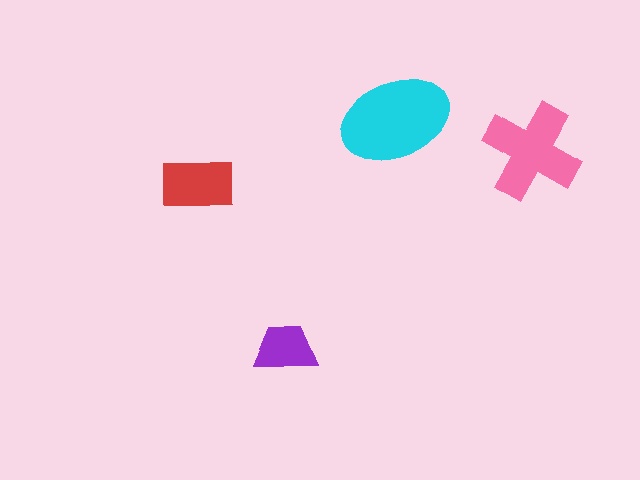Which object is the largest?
The cyan ellipse.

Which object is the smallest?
The purple trapezoid.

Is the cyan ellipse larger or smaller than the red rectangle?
Larger.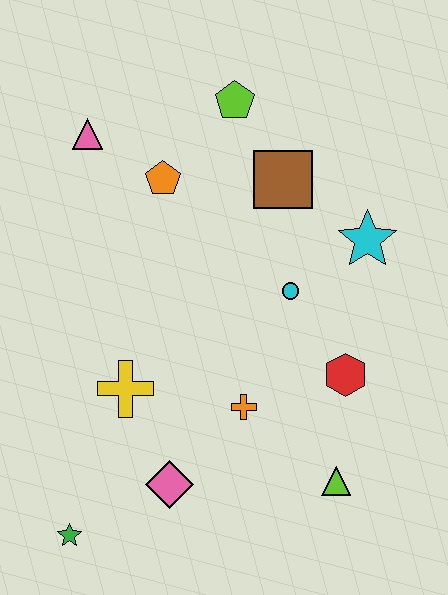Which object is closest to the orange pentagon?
The pink triangle is closest to the orange pentagon.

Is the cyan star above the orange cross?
Yes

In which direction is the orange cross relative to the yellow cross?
The orange cross is to the right of the yellow cross.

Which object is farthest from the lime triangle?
The pink triangle is farthest from the lime triangle.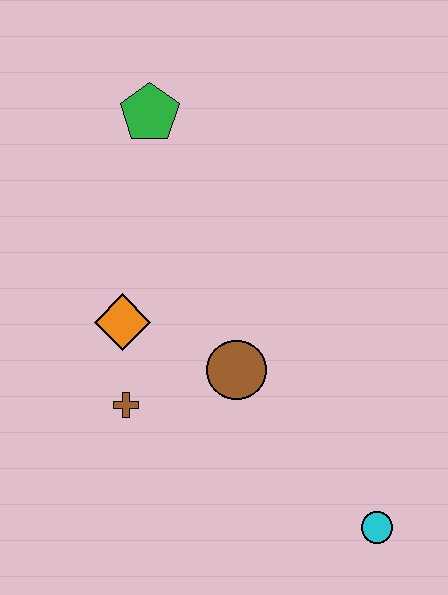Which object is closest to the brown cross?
The orange diamond is closest to the brown cross.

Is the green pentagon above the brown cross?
Yes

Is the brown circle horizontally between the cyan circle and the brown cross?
Yes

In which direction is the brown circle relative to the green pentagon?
The brown circle is below the green pentagon.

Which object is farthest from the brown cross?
The green pentagon is farthest from the brown cross.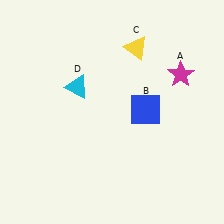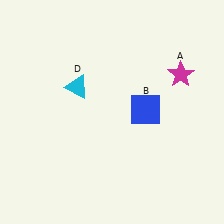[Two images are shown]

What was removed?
The yellow triangle (C) was removed in Image 2.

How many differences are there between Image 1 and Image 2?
There is 1 difference between the two images.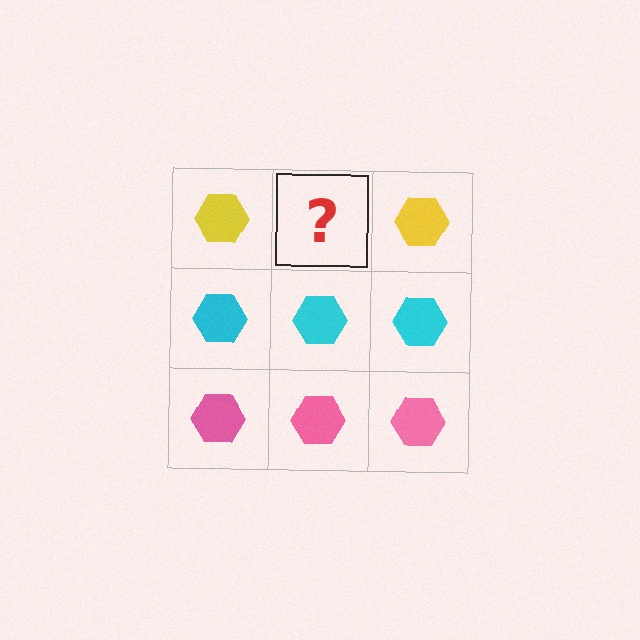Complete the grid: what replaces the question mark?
The question mark should be replaced with a yellow hexagon.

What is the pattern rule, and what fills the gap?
The rule is that each row has a consistent color. The gap should be filled with a yellow hexagon.